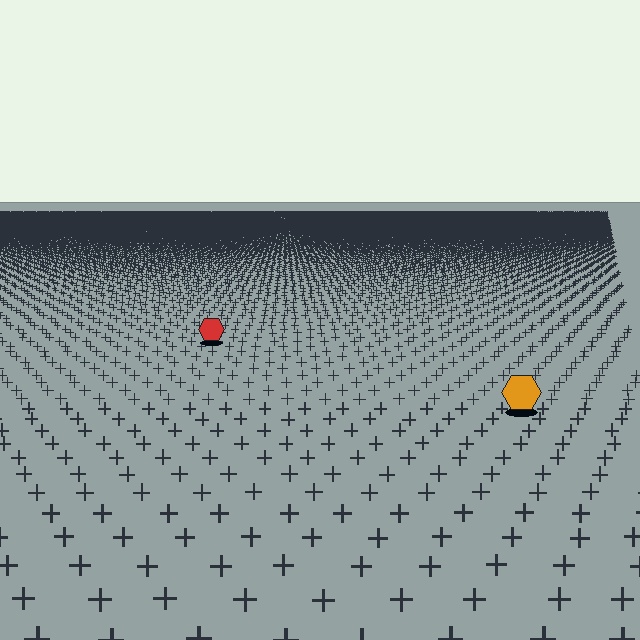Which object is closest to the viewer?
The orange hexagon is closest. The texture marks near it are larger and more spread out.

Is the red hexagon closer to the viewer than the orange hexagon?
No. The orange hexagon is closer — you can tell from the texture gradient: the ground texture is coarser near it.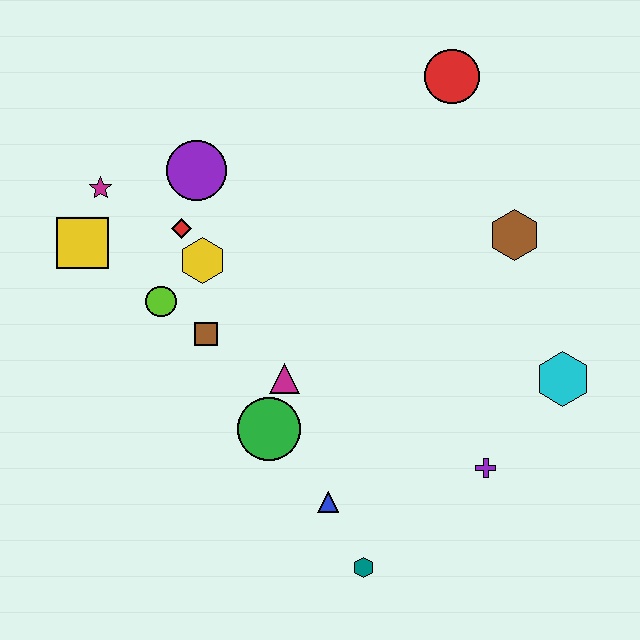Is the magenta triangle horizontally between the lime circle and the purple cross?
Yes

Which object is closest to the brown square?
The lime circle is closest to the brown square.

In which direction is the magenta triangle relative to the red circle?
The magenta triangle is below the red circle.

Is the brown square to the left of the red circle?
Yes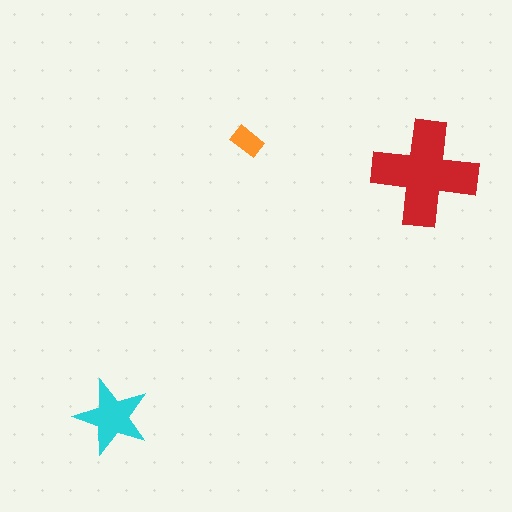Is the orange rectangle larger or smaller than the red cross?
Smaller.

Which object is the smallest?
The orange rectangle.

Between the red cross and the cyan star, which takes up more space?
The red cross.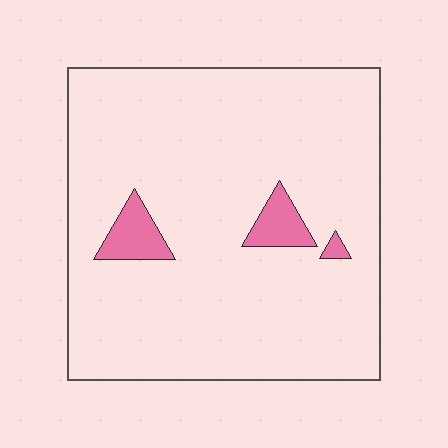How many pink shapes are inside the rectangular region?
3.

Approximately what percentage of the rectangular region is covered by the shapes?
Approximately 5%.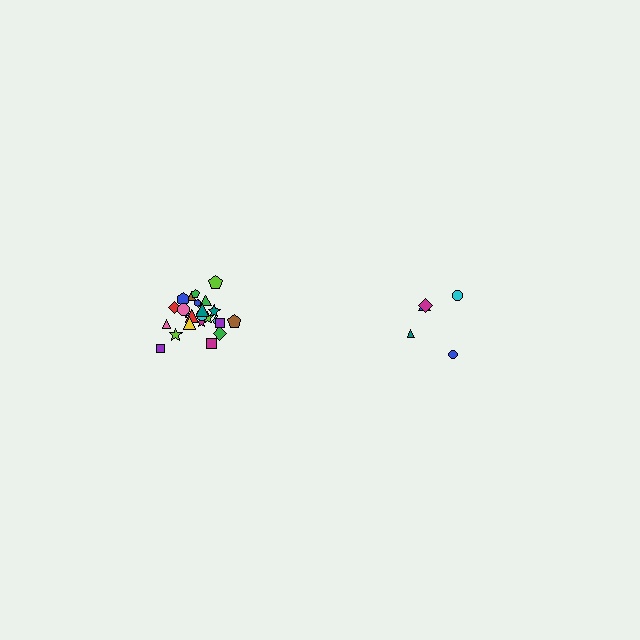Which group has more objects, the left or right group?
The left group.